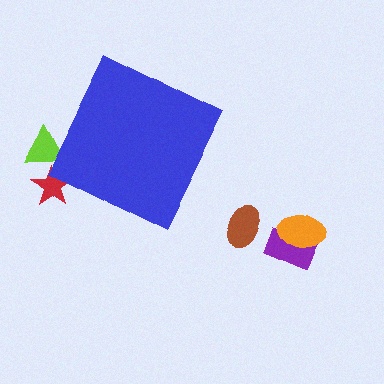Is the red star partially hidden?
Yes, the red star is partially hidden behind the blue diamond.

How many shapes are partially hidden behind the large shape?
2 shapes are partially hidden.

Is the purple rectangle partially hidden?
No, the purple rectangle is fully visible.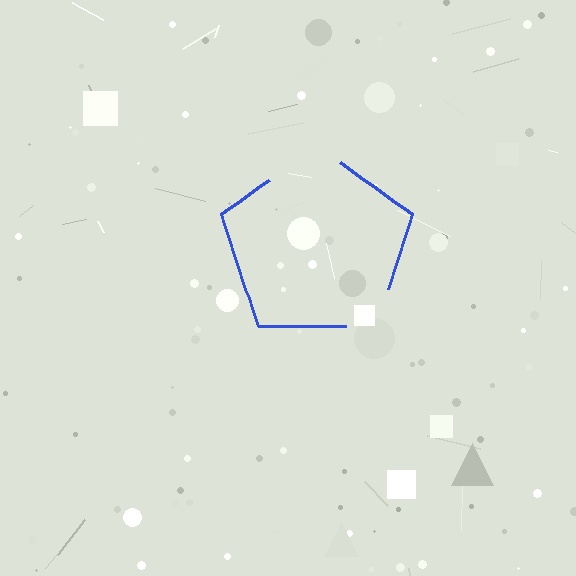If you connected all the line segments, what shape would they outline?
They would outline a pentagon.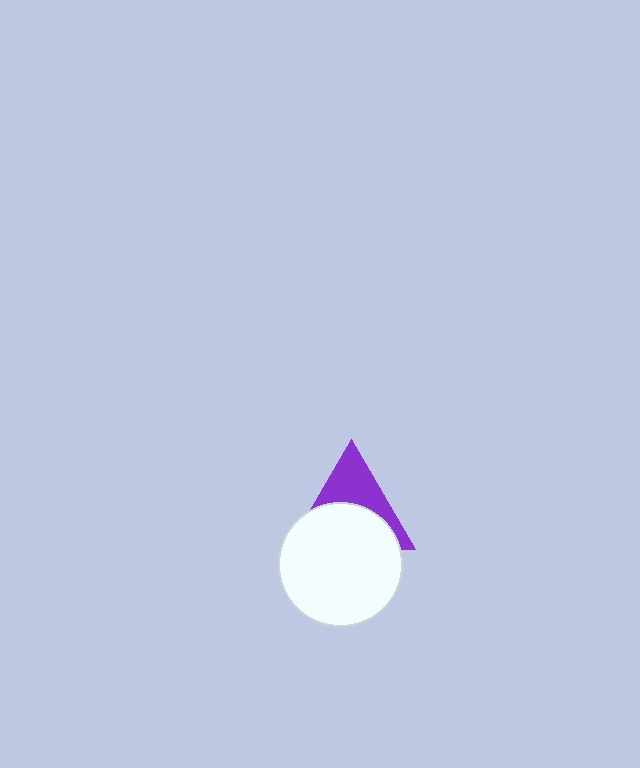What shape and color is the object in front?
The object in front is a white circle.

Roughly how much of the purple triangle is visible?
A small part of it is visible (roughly 45%).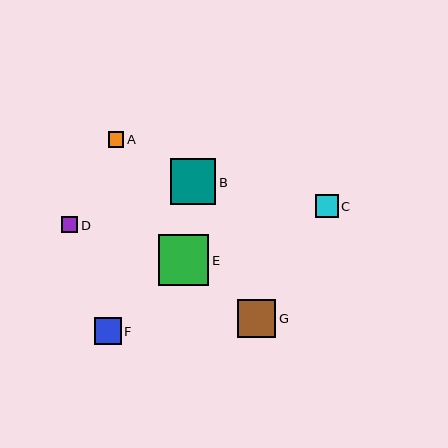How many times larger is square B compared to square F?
Square B is approximately 1.7 times the size of square F.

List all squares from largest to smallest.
From largest to smallest: E, B, G, F, C, D, A.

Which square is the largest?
Square E is the largest with a size of approximately 51 pixels.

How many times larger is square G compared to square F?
Square G is approximately 1.4 times the size of square F.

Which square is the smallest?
Square A is the smallest with a size of approximately 15 pixels.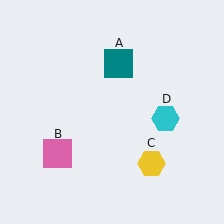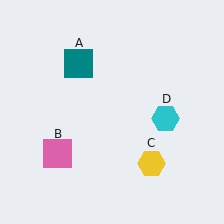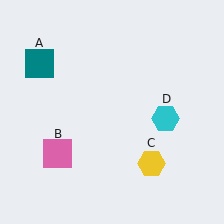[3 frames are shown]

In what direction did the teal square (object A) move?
The teal square (object A) moved left.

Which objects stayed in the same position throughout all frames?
Pink square (object B) and yellow hexagon (object C) and cyan hexagon (object D) remained stationary.